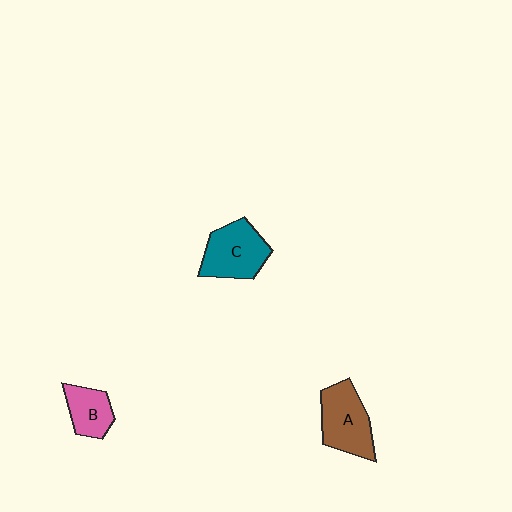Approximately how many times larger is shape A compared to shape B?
Approximately 1.6 times.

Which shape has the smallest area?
Shape B (pink).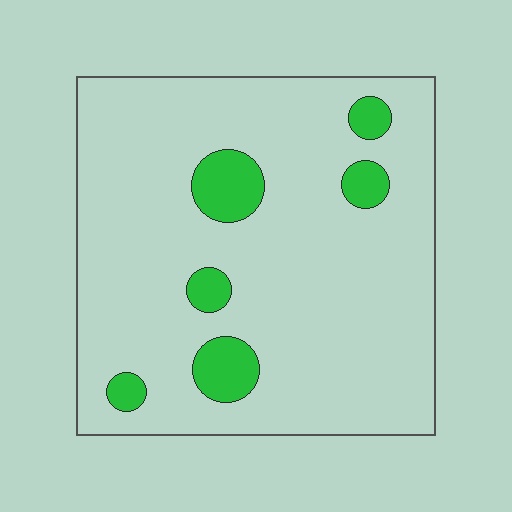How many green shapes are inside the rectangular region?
6.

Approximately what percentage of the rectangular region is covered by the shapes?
Approximately 10%.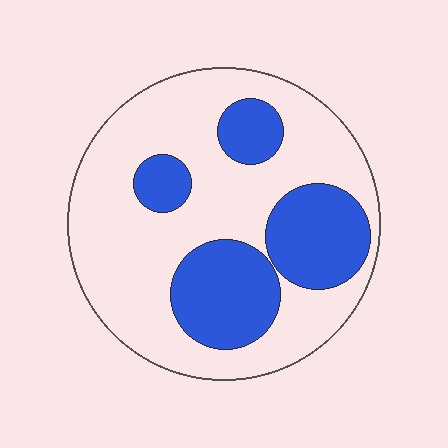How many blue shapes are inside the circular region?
4.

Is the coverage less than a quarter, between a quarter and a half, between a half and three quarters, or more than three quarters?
Between a quarter and a half.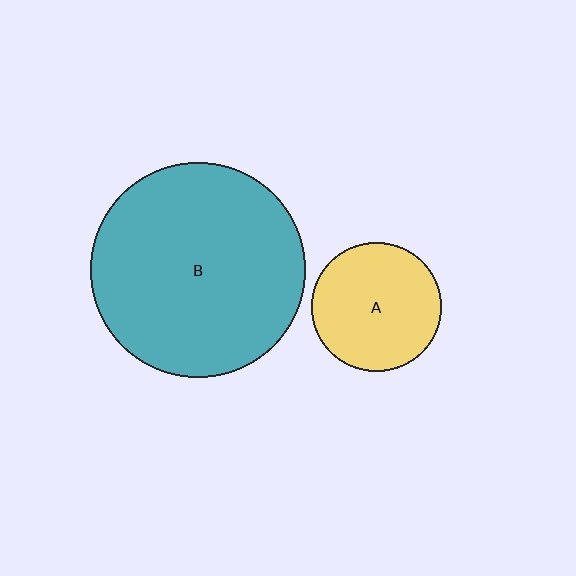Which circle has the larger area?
Circle B (teal).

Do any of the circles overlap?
No, none of the circles overlap.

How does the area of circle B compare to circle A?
Approximately 2.8 times.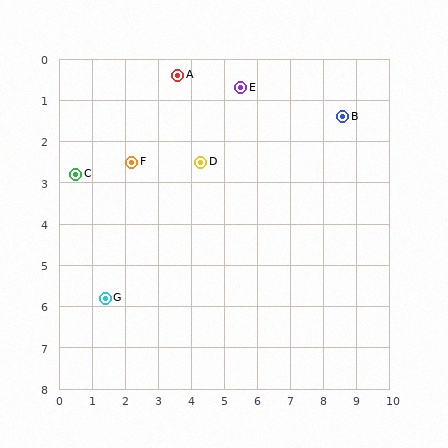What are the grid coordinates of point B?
Point B is at approximately (8.6, 1.4).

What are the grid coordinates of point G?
Point G is at approximately (1.4, 5.8).